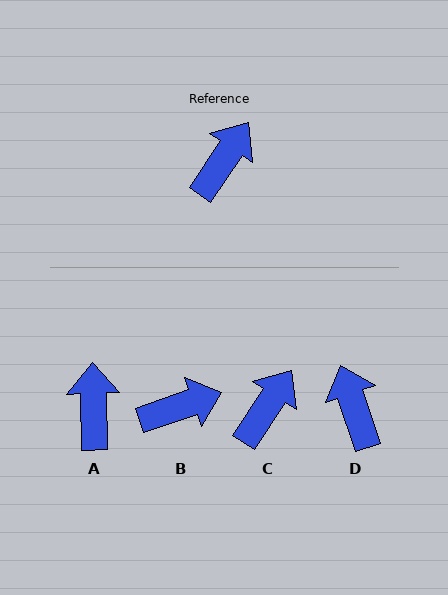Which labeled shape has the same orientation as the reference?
C.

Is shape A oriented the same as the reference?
No, it is off by about 35 degrees.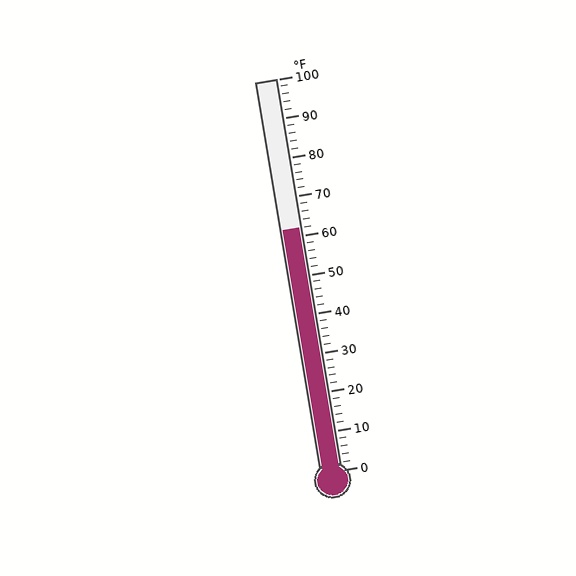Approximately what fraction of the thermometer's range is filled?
The thermometer is filled to approximately 60% of its range.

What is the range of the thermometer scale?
The thermometer scale ranges from 0°F to 100°F.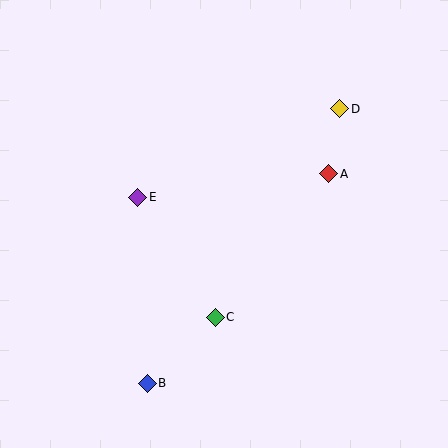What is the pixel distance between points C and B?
The distance between C and B is 94 pixels.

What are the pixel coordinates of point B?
Point B is at (147, 383).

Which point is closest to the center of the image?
Point E at (138, 197) is closest to the center.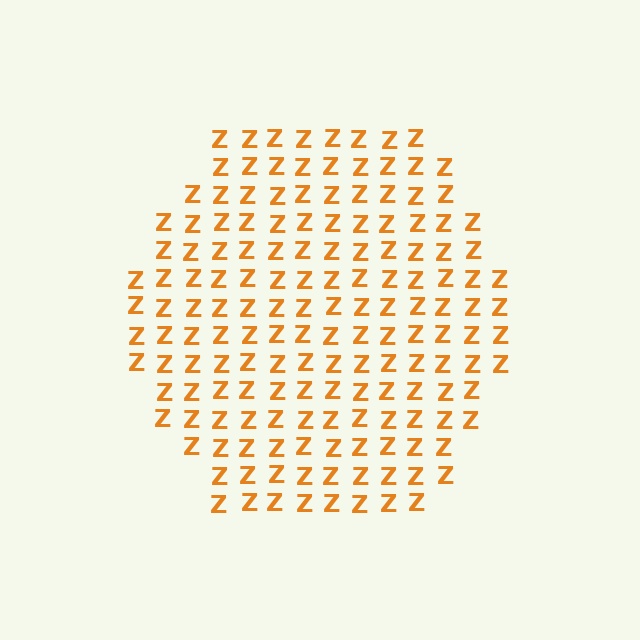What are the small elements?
The small elements are letter Z's.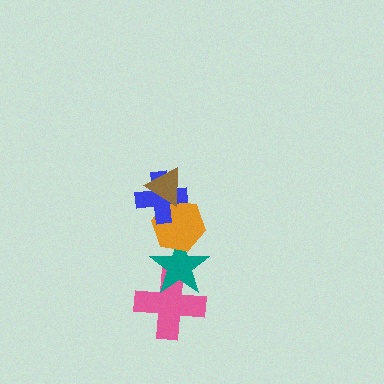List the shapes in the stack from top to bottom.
From top to bottom: the brown triangle, the blue cross, the orange hexagon, the teal star, the pink cross.